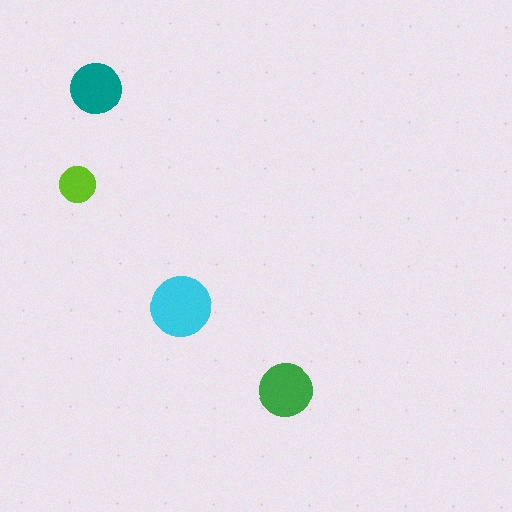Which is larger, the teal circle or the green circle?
The green one.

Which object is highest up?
The teal circle is topmost.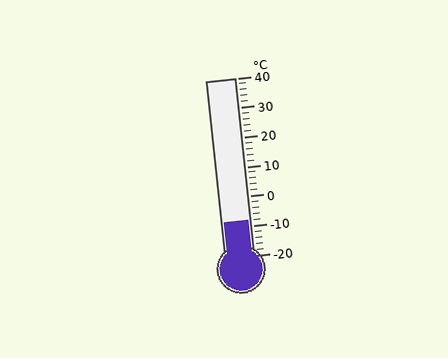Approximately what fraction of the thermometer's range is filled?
The thermometer is filled to approximately 20% of its range.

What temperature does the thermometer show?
The thermometer shows approximately -8°C.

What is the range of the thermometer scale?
The thermometer scale ranges from -20°C to 40°C.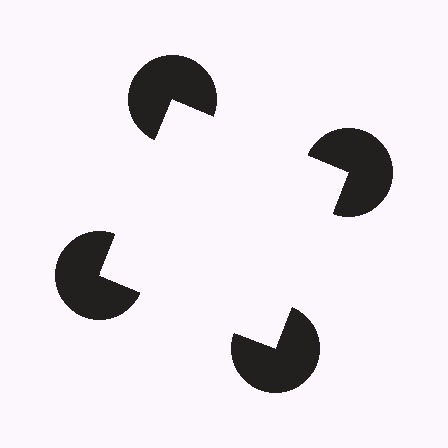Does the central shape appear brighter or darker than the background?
It typically appears slightly brighter than the background, even though no actual brightness change is drawn.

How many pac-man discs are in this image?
There are 4 — one at each vertex of the illusory square.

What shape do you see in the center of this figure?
An illusory square — its edges are inferred from the aligned wedge cuts in the pac-man discs, not physically drawn.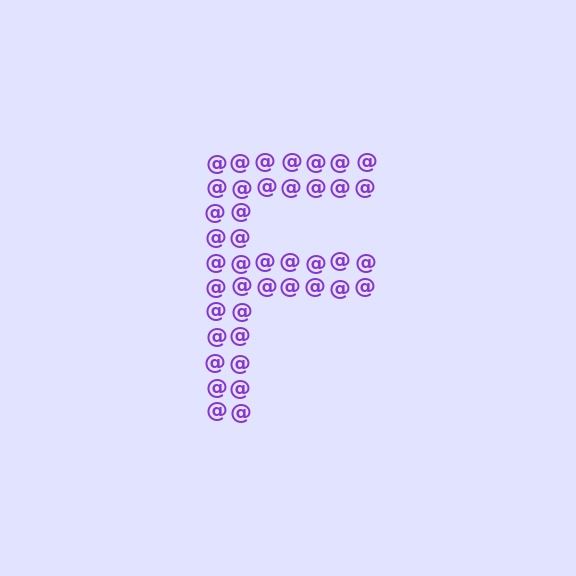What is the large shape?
The large shape is the letter F.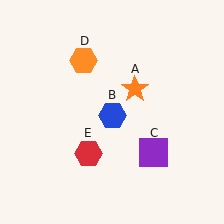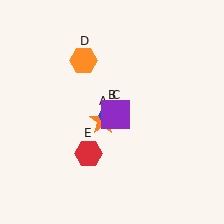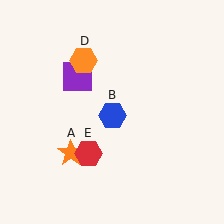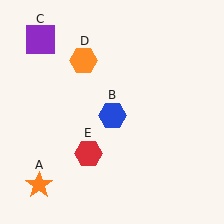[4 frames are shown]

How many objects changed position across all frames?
2 objects changed position: orange star (object A), purple square (object C).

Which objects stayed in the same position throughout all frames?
Blue hexagon (object B) and orange hexagon (object D) and red hexagon (object E) remained stationary.